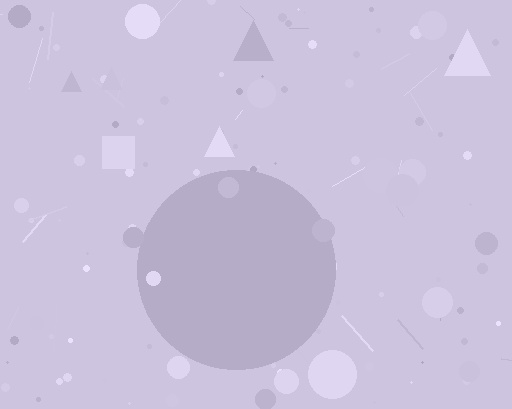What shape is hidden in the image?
A circle is hidden in the image.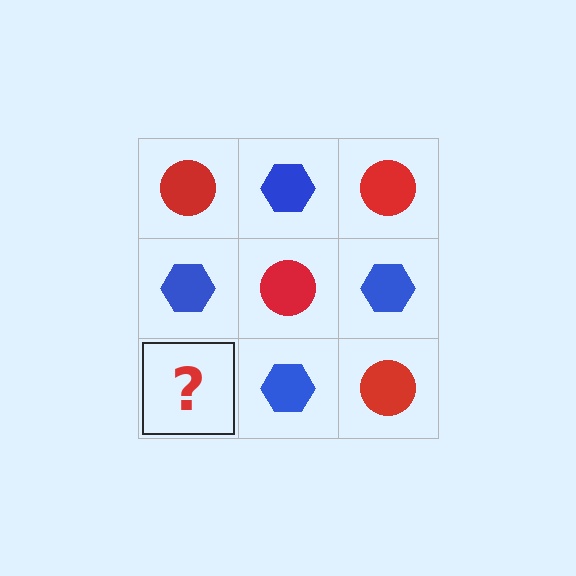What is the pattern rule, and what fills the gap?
The rule is that it alternates red circle and blue hexagon in a checkerboard pattern. The gap should be filled with a red circle.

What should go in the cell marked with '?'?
The missing cell should contain a red circle.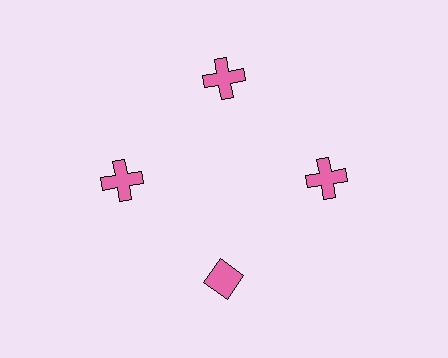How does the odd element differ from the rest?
It has a different shape: diamond instead of cross.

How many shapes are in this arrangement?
There are 4 shapes arranged in a ring pattern.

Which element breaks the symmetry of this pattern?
The pink diamond at roughly the 6 o'clock position breaks the symmetry. All other shapes are pink crosses.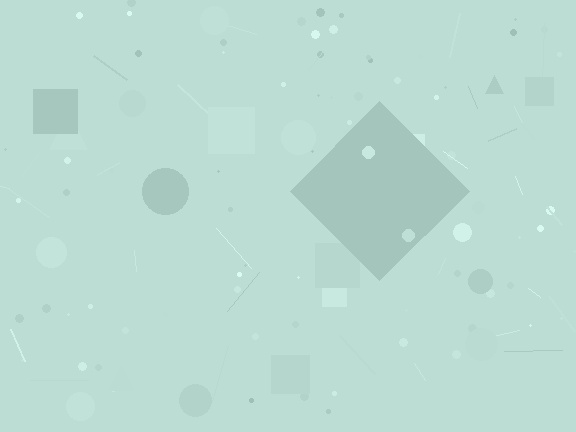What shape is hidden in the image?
A diamond is hidden in the image.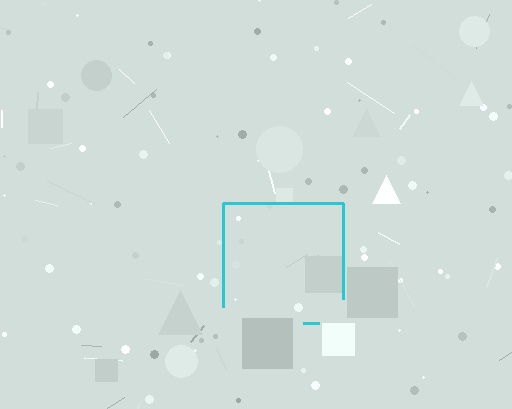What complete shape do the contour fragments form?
The contour fragments form a square.